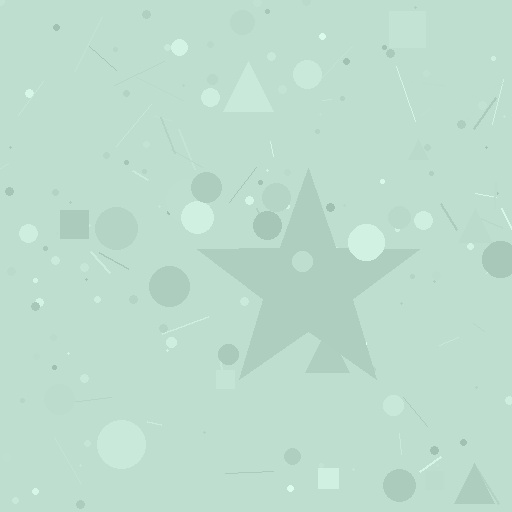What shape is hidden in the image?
A star is hidden in the image.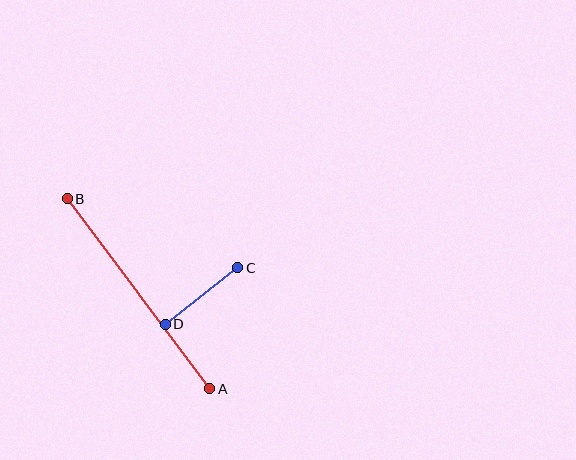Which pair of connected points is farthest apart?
Points A and B are farthest apart.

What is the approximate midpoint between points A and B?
The midpoint is at approximately (139, 294) pixels.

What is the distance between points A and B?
The distance is approximately 237 pixels.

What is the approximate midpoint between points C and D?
The midpoint is at approximately (202, 296) pixels.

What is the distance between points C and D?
The distance is approximately 92 pixels.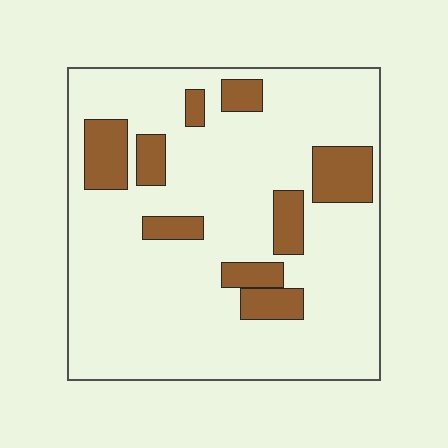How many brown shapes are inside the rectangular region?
9.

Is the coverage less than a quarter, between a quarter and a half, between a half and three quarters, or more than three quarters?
Less than a quarter.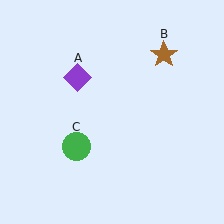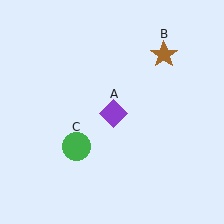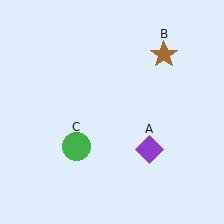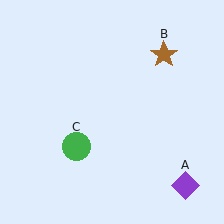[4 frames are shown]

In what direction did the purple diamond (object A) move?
The purple diamond (object A) moved down and to the right.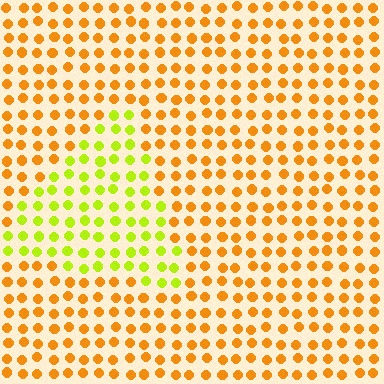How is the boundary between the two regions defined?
The boundary is defined purely by a slight shift in hue (about 44 degrees). Spacing, size, and orientation are identical on both sides.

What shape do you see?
I see a triangle.